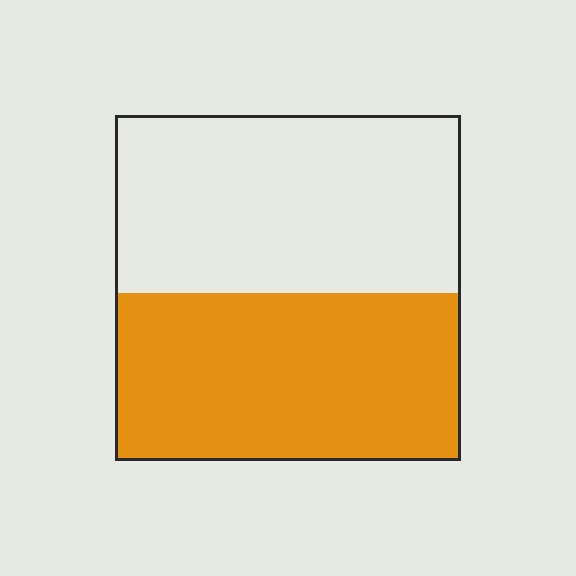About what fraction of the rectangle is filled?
About one half (1/2).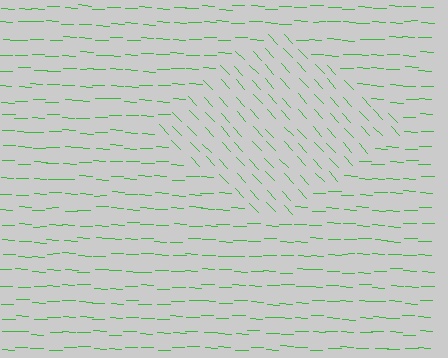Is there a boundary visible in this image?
Yes, there is a texture boundary formed by a change in line orientation.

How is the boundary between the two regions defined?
The boundary is defined purely by a change in line orientation (approximately 45 degrees difference). All lines are the same color and thickness.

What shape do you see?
I see a diamond.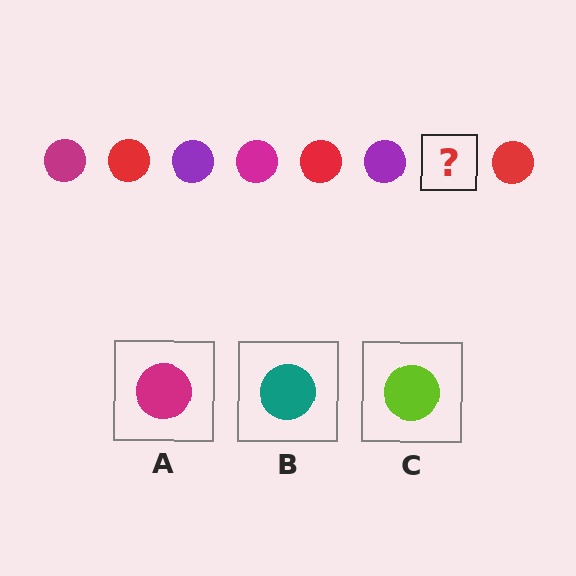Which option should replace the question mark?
Option A.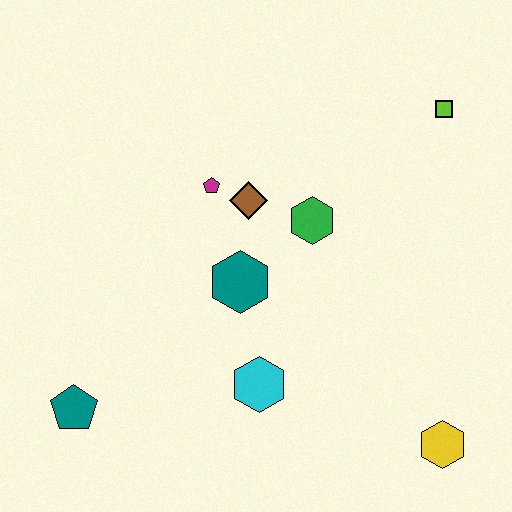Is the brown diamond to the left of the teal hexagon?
No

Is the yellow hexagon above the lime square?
No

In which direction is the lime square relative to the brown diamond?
The lime square is to the right of the brown diamond.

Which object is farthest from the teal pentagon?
The lime square is farthest from the teal pentagon.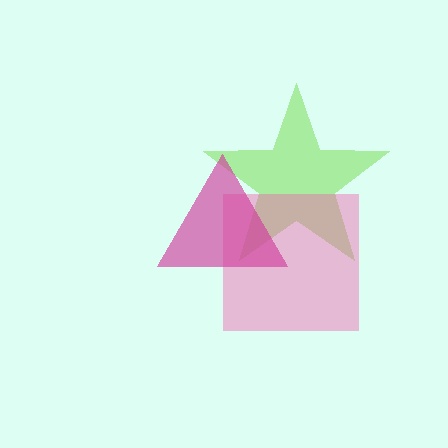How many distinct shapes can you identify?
There are 3 distinct shapes: a lime star, a pink square, a magenta triangle.